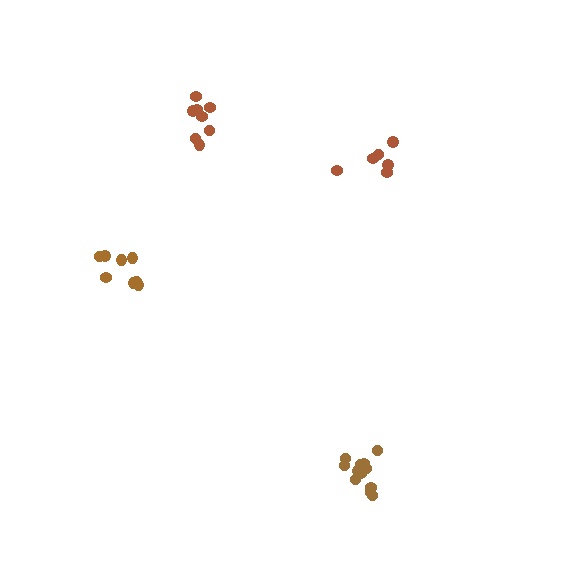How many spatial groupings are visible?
There are 4 spatial groupings.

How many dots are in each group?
Group 1: 6 dots, Group 2: 12 dots, Group 3: 8 dots, Group 4: 8 dots (34 total).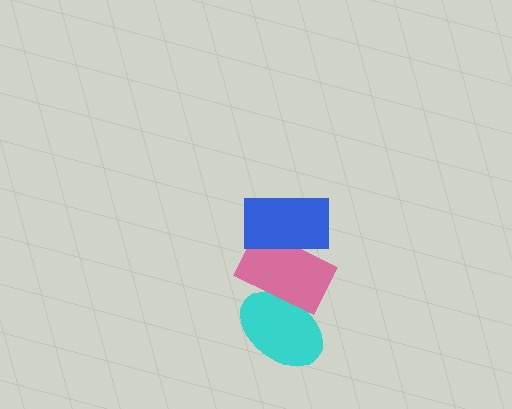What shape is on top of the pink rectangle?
The blue rectangle is on top of the pink rectangle.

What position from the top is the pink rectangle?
The pink rectangle is 2nd from the top.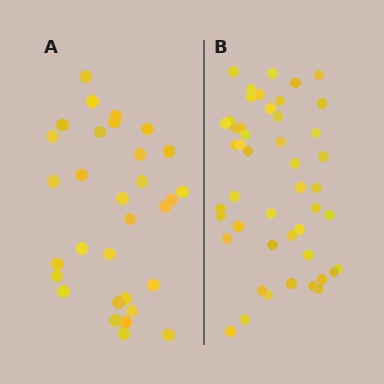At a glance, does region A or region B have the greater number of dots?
Region B (the right region) has more dots.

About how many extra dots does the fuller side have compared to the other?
Region B has approximately 15 more dots than region A.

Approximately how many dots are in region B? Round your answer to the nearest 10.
About 50 dots. (The exact count is 47, which rounds to 50.)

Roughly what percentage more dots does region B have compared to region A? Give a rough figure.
About 50% more.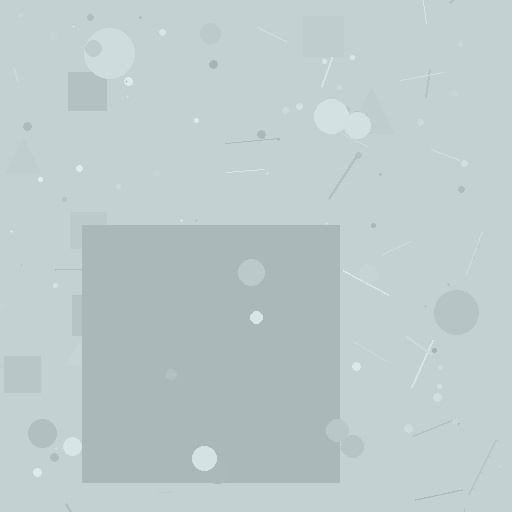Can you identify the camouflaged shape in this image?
The camouflaged shape is a square.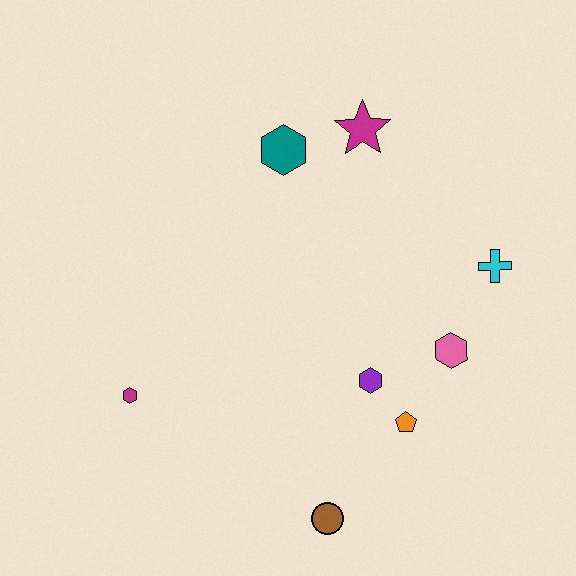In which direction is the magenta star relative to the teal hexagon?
The magenta star is to the right of the teal hexagon.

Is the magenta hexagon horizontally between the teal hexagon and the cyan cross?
No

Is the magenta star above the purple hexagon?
Yes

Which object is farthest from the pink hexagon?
The magenta hexagon is farthest from the pink hexagon.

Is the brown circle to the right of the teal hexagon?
Yes